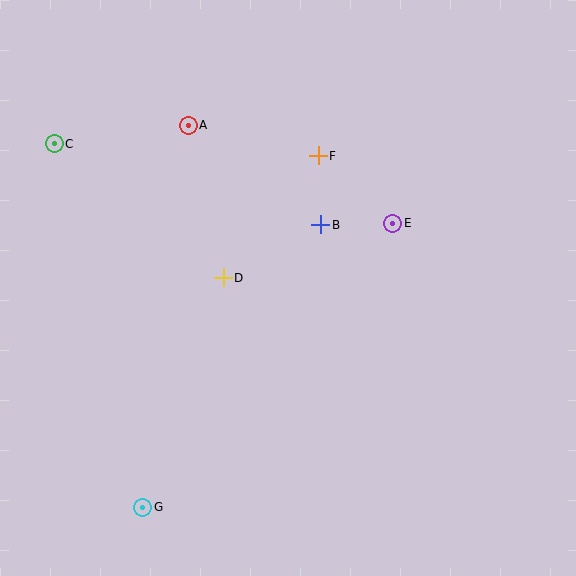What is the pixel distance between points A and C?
The distance between A and C is 136 pixels.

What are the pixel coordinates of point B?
Point B is at (321, 225).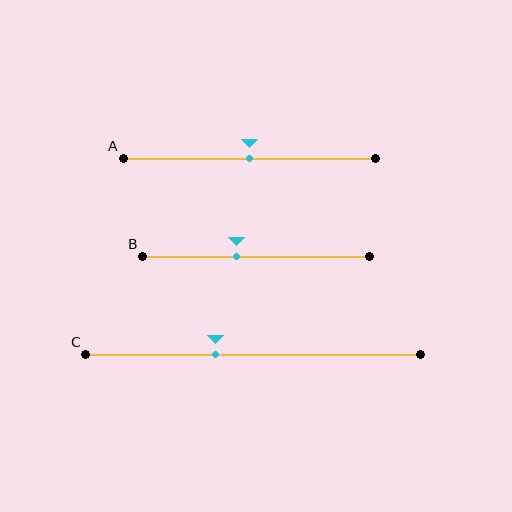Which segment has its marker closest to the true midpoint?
Segment A has its marker closest to the true midpoint.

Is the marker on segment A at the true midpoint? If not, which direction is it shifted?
Yes, the marker on segment A is at the true midpoint.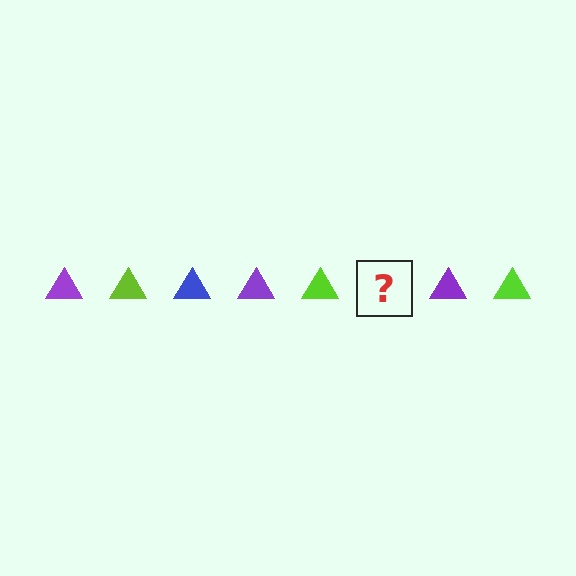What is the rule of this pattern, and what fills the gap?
The rule is that the pattern cycles through purple, lime, blue triangles. The gap should be filled with a blue triangle.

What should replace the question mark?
The question mark should be replaced with a blue triangle.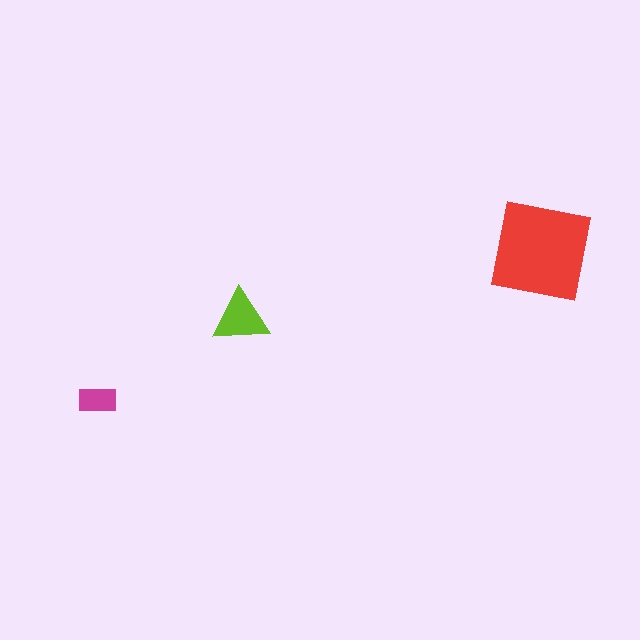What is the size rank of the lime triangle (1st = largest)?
2nd.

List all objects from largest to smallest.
The red square, the lime triangle, the magenta rectangle.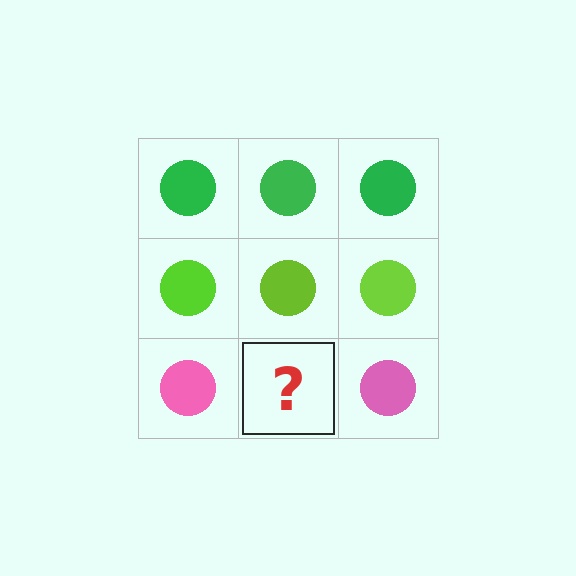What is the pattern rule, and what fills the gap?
The rule is that each row has a consistent color. The gap should be filled with a pink circle.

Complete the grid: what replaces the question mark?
The question mark should be replaced with a pink circle.